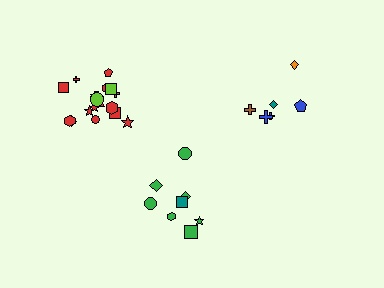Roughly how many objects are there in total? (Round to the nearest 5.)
Roughly 30 objects in total.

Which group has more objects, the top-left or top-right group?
The top-left group.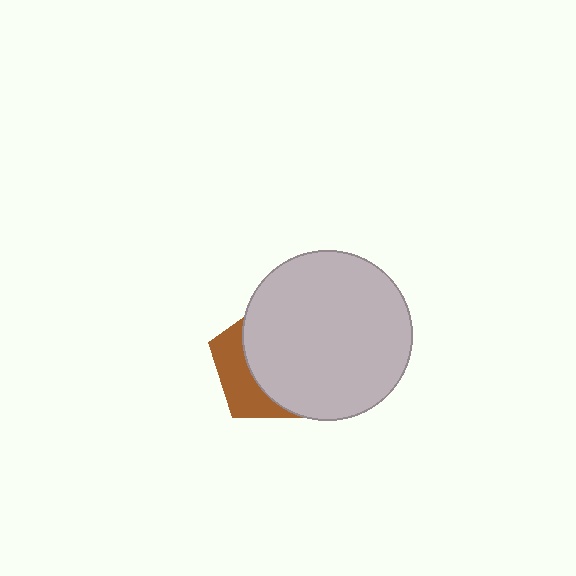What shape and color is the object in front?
The object in front is a light gray circle.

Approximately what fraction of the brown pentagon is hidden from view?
Roughly 68% of the brown pentagon is hidden behind the light gray circle.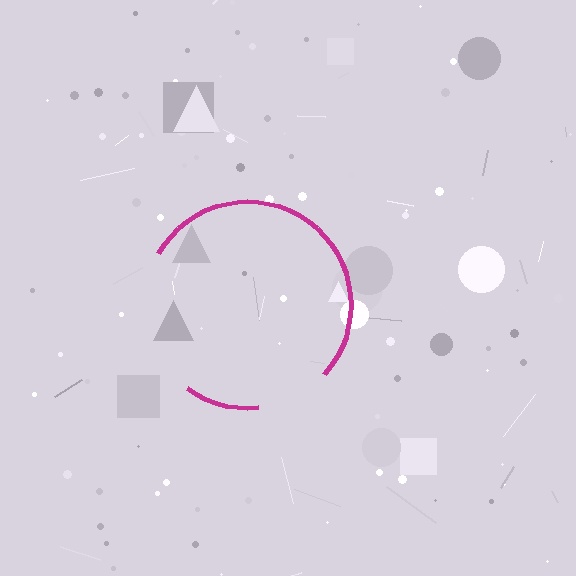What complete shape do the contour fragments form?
The contour fragments form a circle.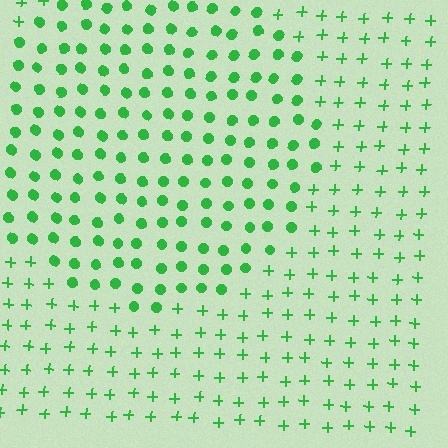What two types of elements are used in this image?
The image uses circles inside the circle region and plus signs outside it.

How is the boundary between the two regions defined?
The boundary is defined by a change in element shape: circles inside vs. plus signs outside. All elements share the same color and spacing.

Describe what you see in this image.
The image is filled with small green elements arranged in a uniform grid. A circle-shaped region contains circles, while the surrounding area contains plus signs. The boundary is defined purely by the change in element shape.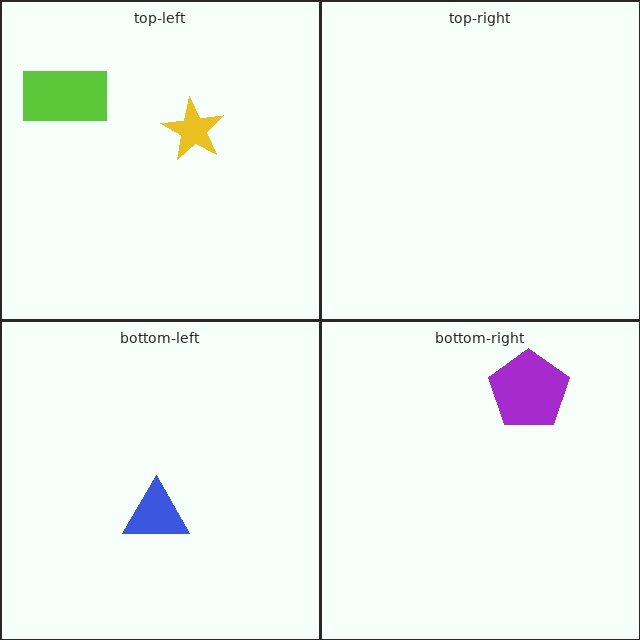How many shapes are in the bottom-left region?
1.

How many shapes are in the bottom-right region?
1.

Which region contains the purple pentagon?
The bottom-right region.